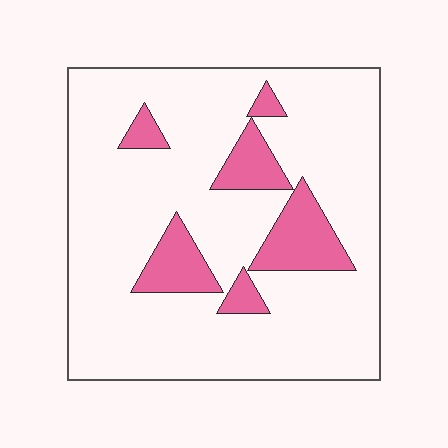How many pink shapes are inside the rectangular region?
6.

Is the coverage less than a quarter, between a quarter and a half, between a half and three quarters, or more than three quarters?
Less than a quarter.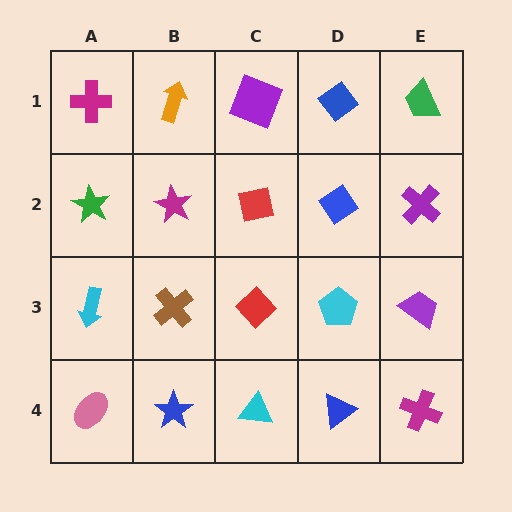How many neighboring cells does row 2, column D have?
4.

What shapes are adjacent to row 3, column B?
A magenta star (row 2, column B), a blue star (row 4, column B), a cyan arrow (row 3, column A), a red diamond (row 3, column C).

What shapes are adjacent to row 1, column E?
A purple cross (row 2, column E), a blue diamond (row 1, column D).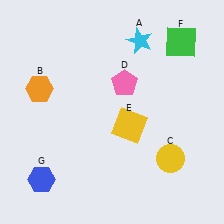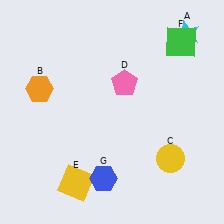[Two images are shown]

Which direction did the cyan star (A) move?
The cyan star (A) moved right.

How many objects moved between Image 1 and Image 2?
3 objects moved between the two images.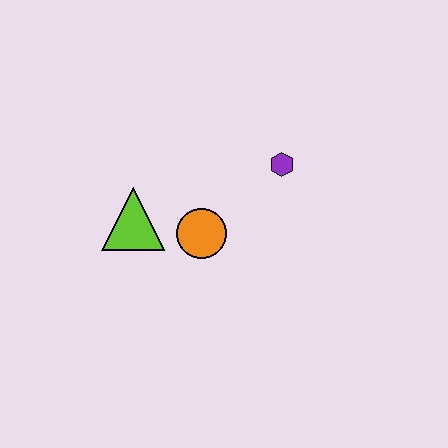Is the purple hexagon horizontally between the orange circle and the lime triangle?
No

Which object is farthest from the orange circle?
The purple hexagon is farthest from the orange circle.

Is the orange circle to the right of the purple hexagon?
No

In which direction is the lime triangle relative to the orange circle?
The lime triangle is to the left of the orange circle.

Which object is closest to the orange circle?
The lime triangle is closest to the orange circle.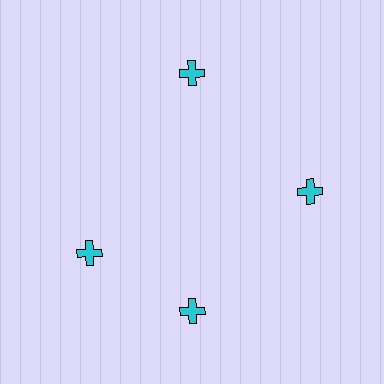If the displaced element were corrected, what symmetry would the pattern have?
It would have 4-fold rotational symmetry — the pattern would map onto itself every 90 degrees.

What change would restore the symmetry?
The symmetry would be restored by rotating it back into even spacing with its neighbors so that all 4 crosses sit at equal angles and equal distance from the center.